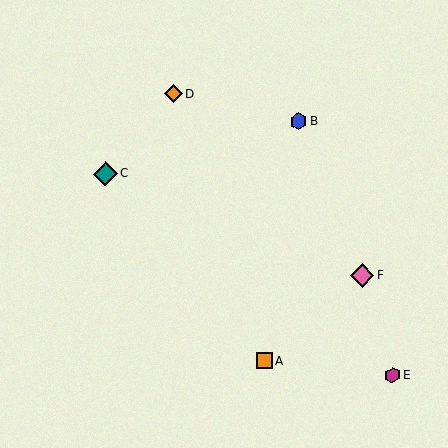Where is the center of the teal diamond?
The center of the teal diamond is at (105, 174).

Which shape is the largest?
The teal diamond (labeled C) is the largest.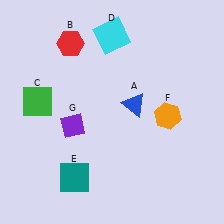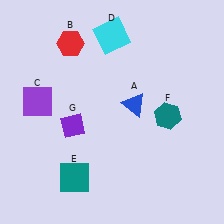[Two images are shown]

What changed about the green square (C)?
In Image 1, C is green. In Image 2, it changed to purple.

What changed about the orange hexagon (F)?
In Image 1, F is orange. In Image 2, it changed to teal.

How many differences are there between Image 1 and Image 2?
There are 2 differences between the two images.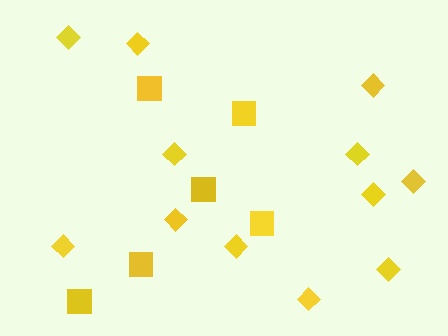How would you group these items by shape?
There are 2 groups: one group of diamonds (12) and one group of squares (6).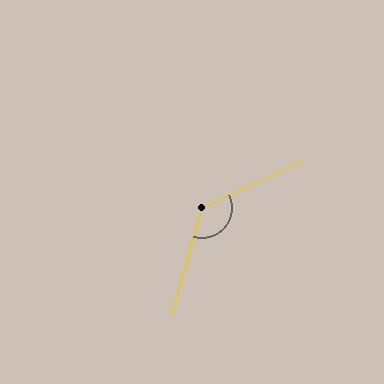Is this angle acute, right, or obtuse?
It is obtuse.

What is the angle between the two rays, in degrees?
Approximately 130 degrees.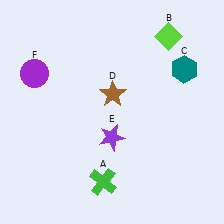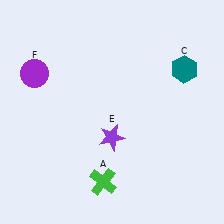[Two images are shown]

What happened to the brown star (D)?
The brown star (D) was removed in Image 2. It was in the top-right area of Image 1.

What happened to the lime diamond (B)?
The lime diamond (B) was removed in Image 2. It was in the top-right area of Image 1.